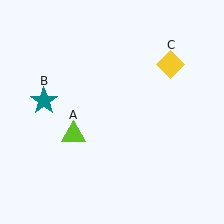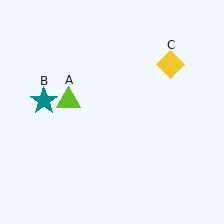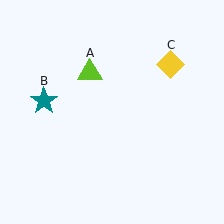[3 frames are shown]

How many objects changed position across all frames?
1 object changed position: lime triangle (object A).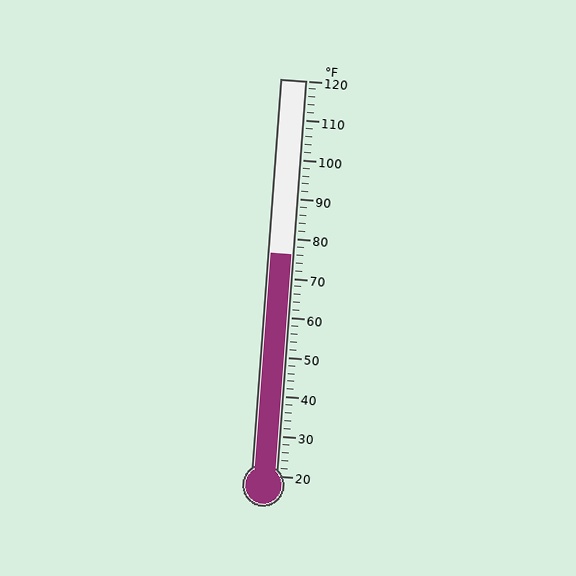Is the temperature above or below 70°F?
The temperature is above 70°F.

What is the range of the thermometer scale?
The thermometer scale ranges from 20°F to 120°F.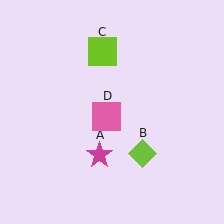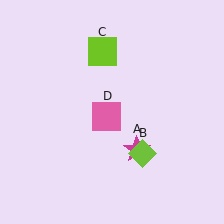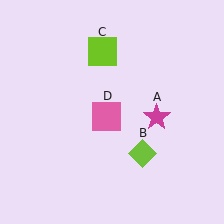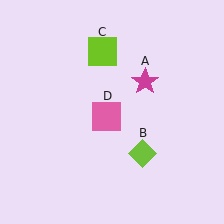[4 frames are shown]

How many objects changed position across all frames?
1 object changed position: magenta star (object A).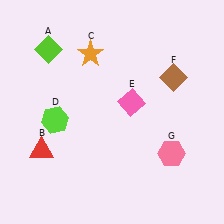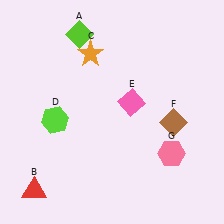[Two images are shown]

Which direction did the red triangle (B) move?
The red triangle (B) moved down.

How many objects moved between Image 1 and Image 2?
3 objects moved between the two images.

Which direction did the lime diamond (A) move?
The lime diamond (A) moved right.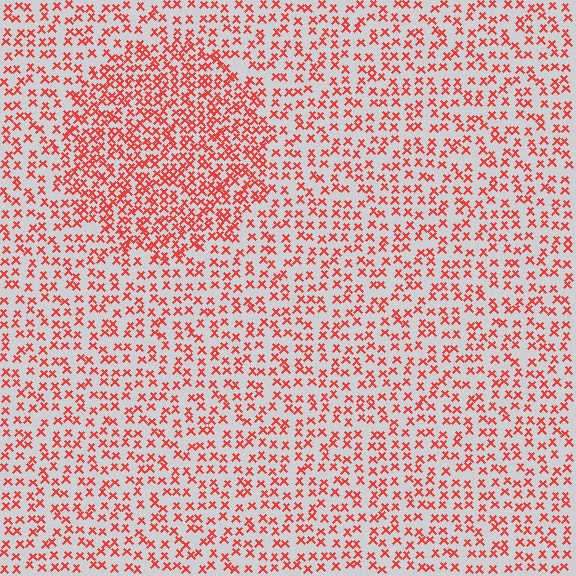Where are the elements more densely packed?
The elements are more densely packed inside the circle boundary.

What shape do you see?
I see a circle.